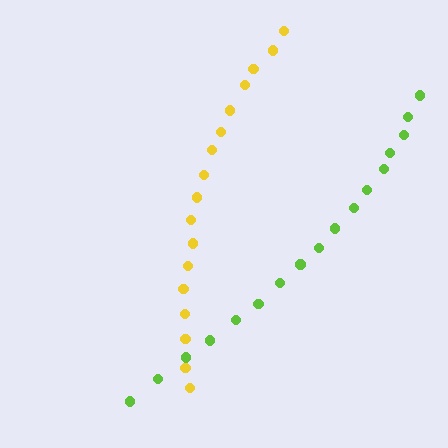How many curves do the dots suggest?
There are 2 distinct paths.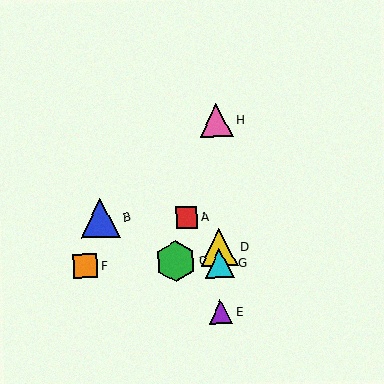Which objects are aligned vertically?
Objects D, E, G, H are aligned vertically.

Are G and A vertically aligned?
No, G is at x≈220 and A is at x≈187.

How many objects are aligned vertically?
4 objects (D, E, G, H) are aligned vertically.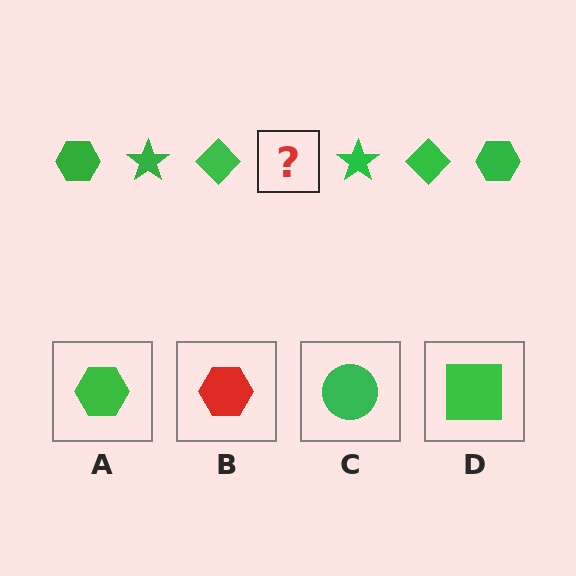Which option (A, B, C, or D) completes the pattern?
A.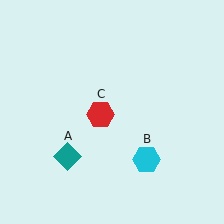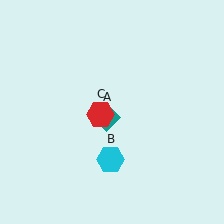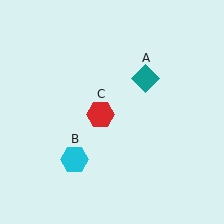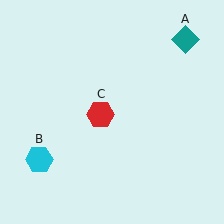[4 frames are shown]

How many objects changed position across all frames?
2 objects changed position: teal diamond (object A), cyan hexagon (object B).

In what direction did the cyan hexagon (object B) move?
The cyan hexagon (object B) moved left.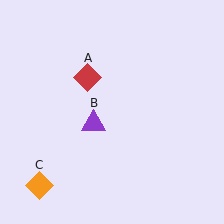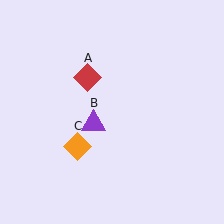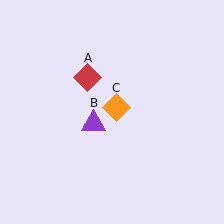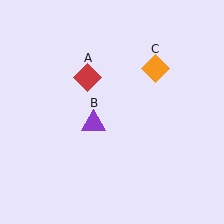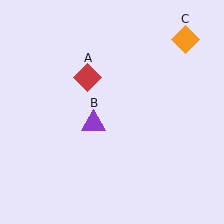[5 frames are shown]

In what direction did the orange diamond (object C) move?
The orange diamond (object C) moved up and to the right.